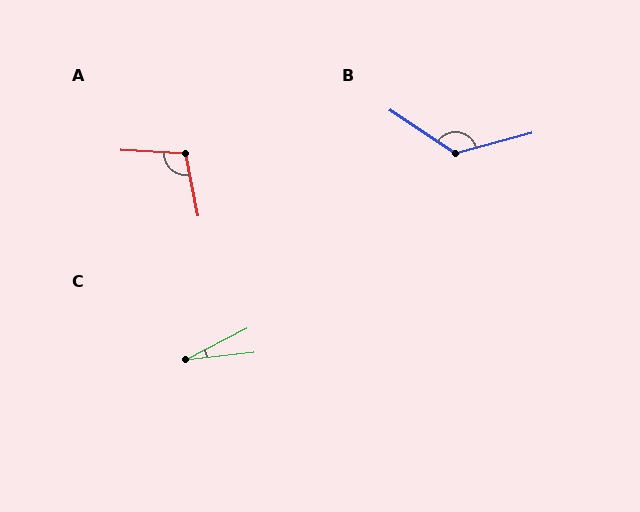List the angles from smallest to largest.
C (21°), A (104°), B (131°).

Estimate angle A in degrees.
Approximately 104 degrees.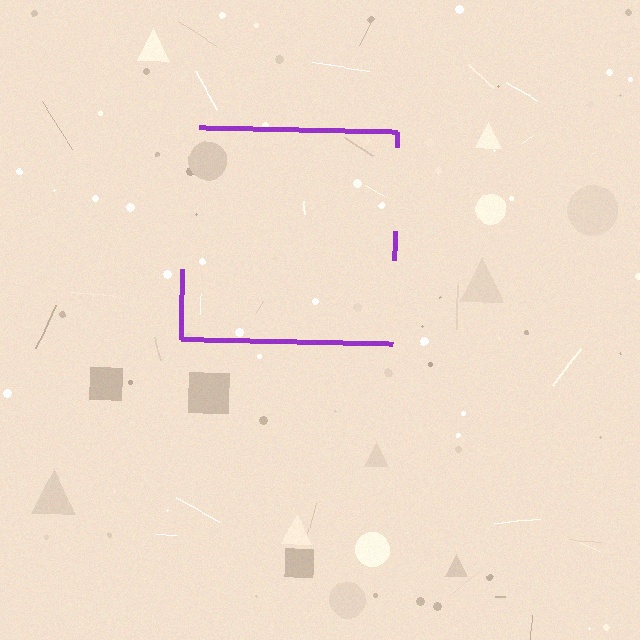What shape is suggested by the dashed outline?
The dashed outline suggests a square.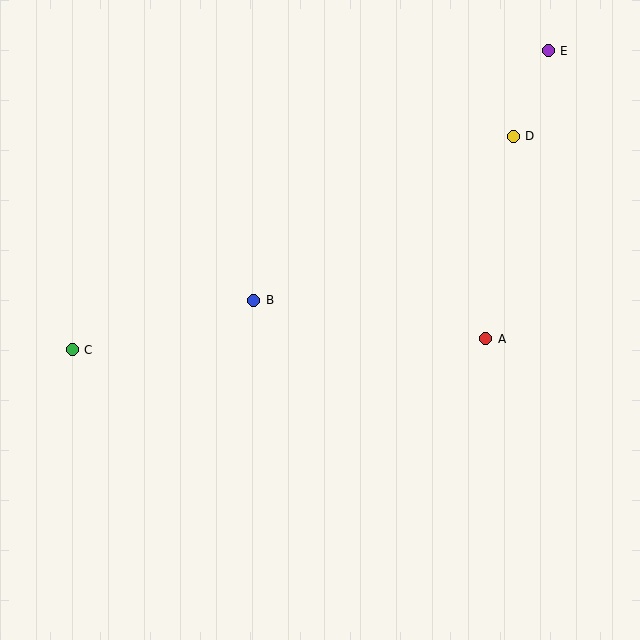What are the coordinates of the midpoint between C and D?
The midpoint between C and D is at (293, 243).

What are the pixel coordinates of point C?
Point C is at (72, 350).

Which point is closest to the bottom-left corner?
Point C is closest to the bottom-left corner.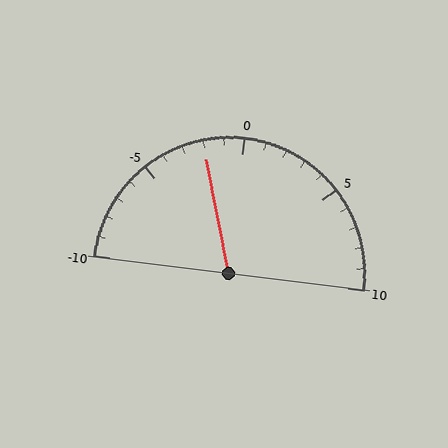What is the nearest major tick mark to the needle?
The nearest major tick mark is 0.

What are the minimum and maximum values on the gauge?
The gauge ranges from -10 to 10.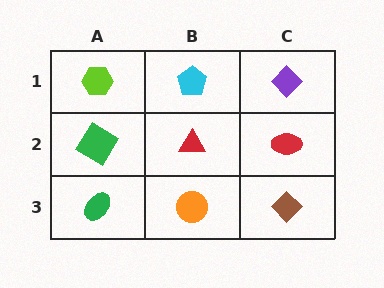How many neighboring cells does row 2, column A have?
3.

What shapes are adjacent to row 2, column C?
A purple diamond (row 1, column C), a brown diamond (row 3, column C), a red triangle (row 2, column B).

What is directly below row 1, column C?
A red ellipse.